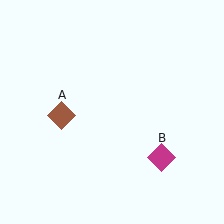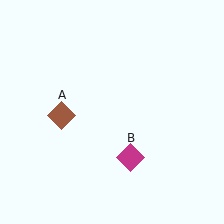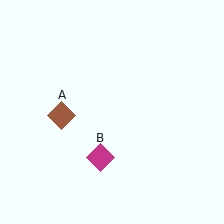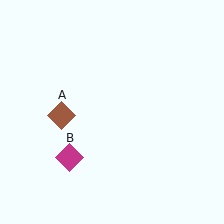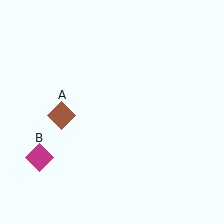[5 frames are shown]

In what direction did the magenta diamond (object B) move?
The magenta diamond (object B) moved left.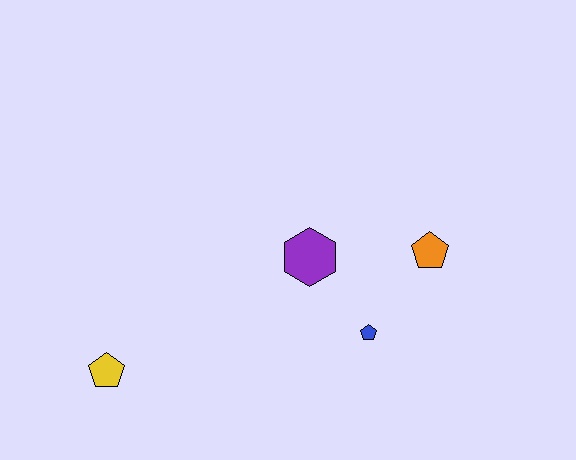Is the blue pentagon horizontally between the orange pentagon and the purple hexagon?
Yes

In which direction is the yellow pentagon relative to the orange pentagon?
The yellow pentagon is to the left of the orange pentagon.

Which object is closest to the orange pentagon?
The blue pentagon is closest to the orange pentagon.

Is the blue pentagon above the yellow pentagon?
Yes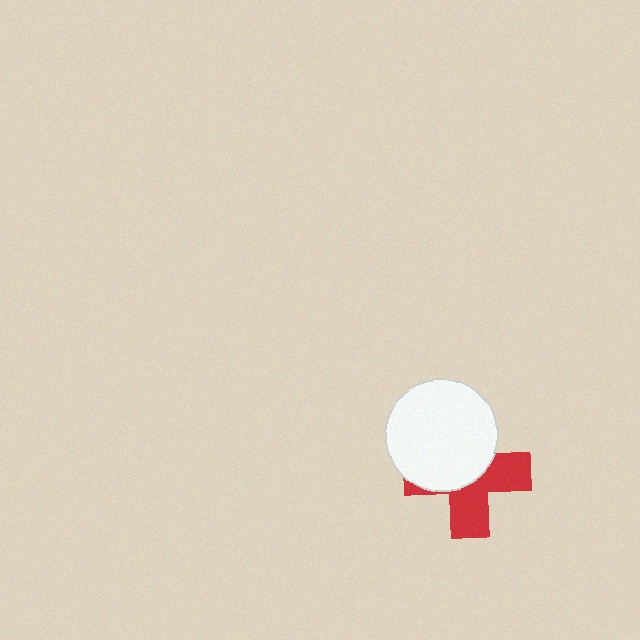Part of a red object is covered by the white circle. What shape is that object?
It is a cross.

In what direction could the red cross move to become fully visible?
The red cross could move down. That would shift it out from behind the white circle entirely.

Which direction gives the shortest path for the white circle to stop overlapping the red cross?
Moving up gives the shortest separation.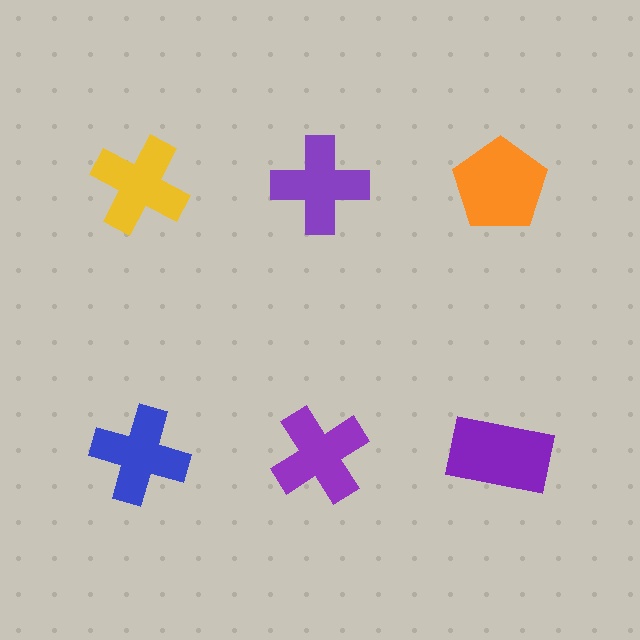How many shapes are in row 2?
3 shapes.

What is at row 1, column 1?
A yellow cross.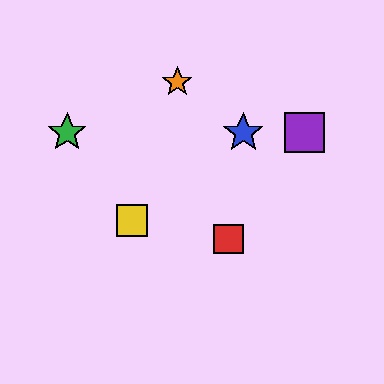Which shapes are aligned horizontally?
The blue star, the green star, the purple square are aligned horizontally.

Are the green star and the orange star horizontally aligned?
No, the green star is at y≈133 and the orange star is at y≈82.